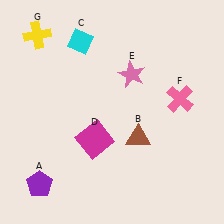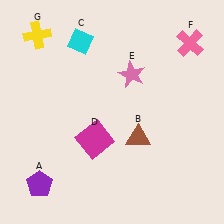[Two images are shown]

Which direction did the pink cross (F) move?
The pink cross (F) moved up.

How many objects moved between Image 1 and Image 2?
1 object moved between the two images.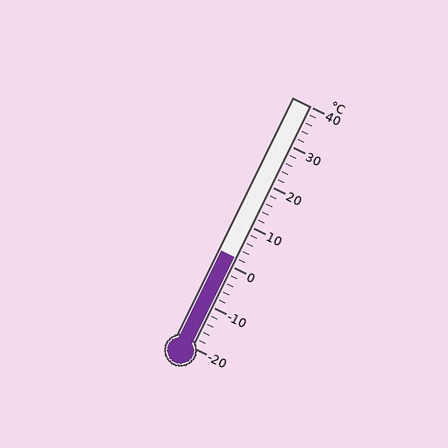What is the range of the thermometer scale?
The thermometer scale ranges from -20°C to 40°C.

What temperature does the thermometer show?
The thermometer shows approximately 2°C.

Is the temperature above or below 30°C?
The temperature is below 30°C.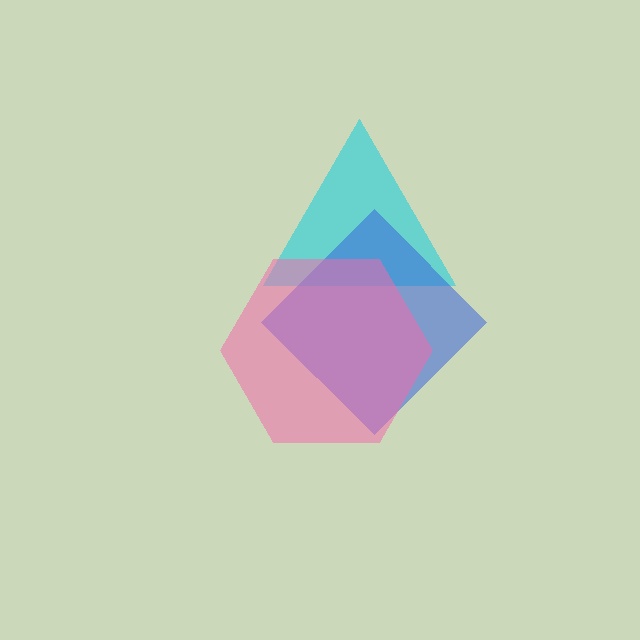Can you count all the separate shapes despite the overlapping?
Yes, there are 3 separate shapes.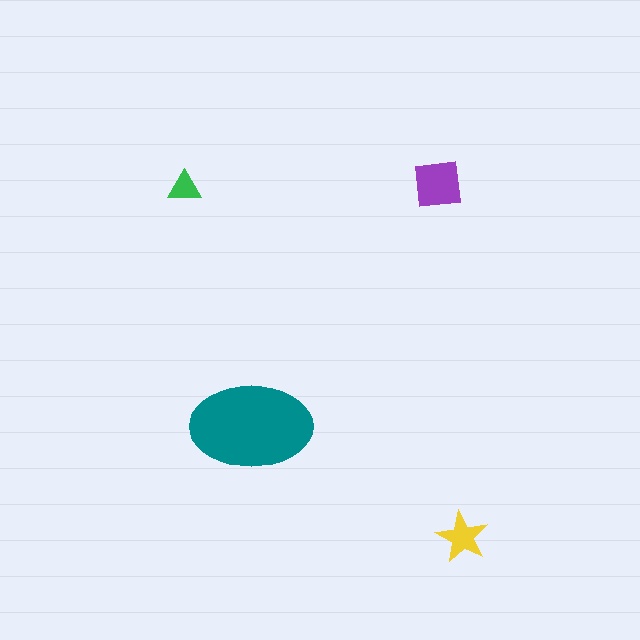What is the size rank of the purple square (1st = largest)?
2nd.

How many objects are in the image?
There are 4 objects in the image.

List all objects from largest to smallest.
The teal ellipse, the purple square, the yellow star, the green triangle.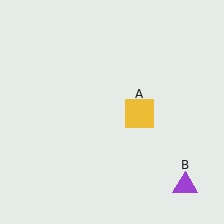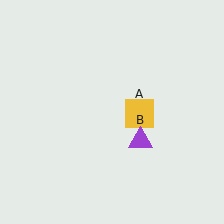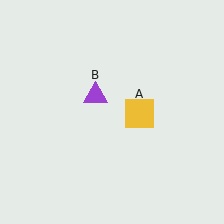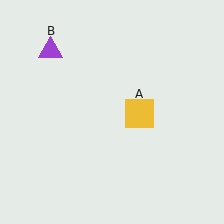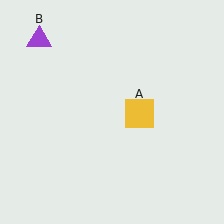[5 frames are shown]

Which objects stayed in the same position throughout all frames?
Yellow square (object A) remained stationary.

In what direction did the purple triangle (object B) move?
The purple triangle (object B) moved up and to the left.